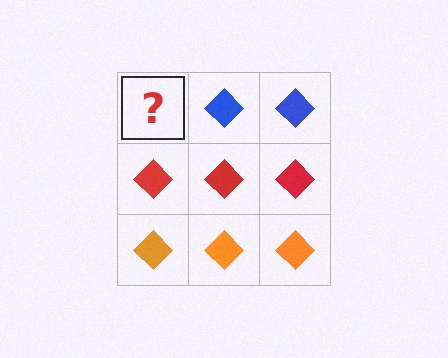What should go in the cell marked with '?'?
The missing cell should contain a blue diamond.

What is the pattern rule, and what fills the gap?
The rule is that each row has a consistent color. The gap should be filled with a blue diamond.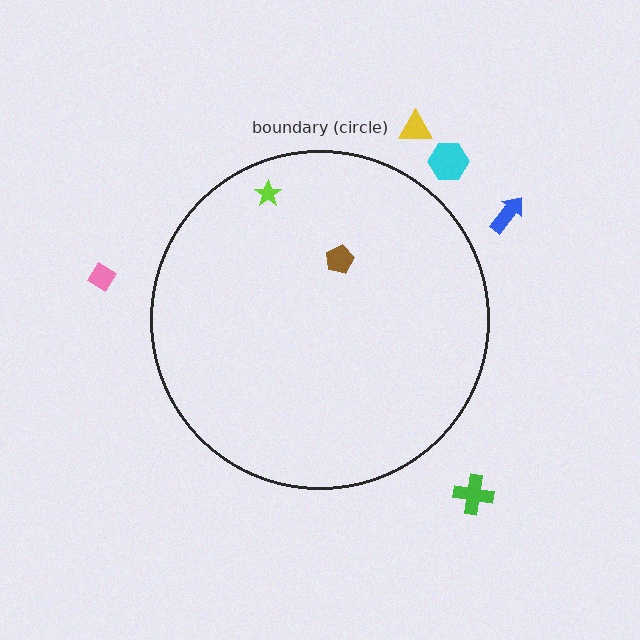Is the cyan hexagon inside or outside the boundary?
Outside.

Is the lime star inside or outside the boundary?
Inside.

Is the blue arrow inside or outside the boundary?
Outside.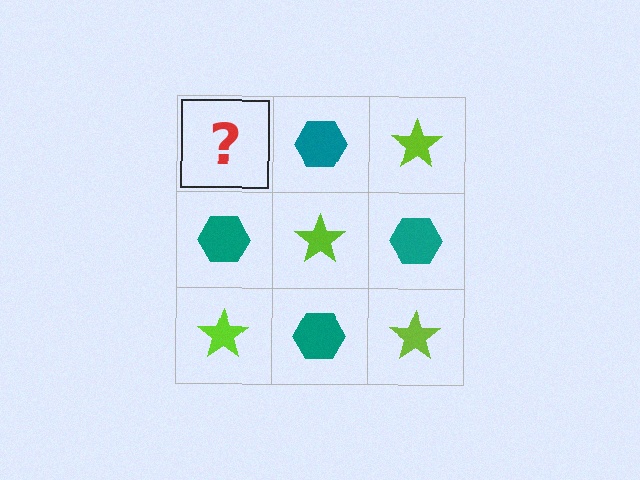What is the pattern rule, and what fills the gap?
The rule is that it alternates lime star and teal hexagon in a checkerboard pattern. The gap should be filled with a lime star.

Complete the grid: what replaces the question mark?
The question mark should be replaced with a lime star.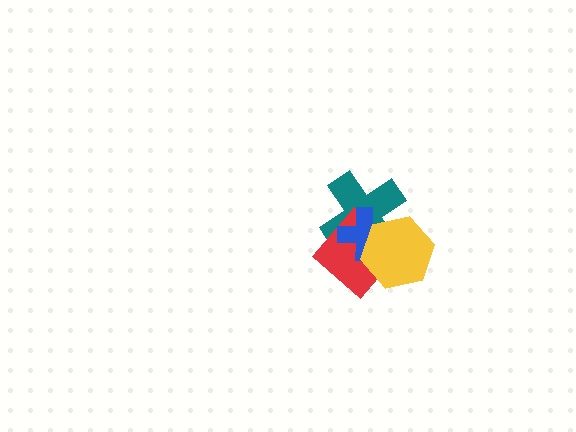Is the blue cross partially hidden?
Yes, it is partially covered by another shape.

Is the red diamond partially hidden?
Yes, it is partially covered by another shape.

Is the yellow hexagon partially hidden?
No, no other shape covers it.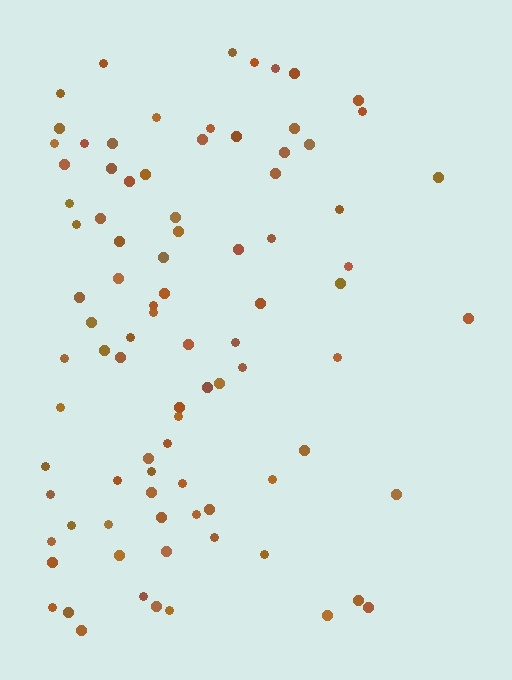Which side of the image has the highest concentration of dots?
The left.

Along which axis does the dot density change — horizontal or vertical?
Horizontal.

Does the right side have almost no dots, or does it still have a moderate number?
Still a moderate number, just noticeably fewer than the left.